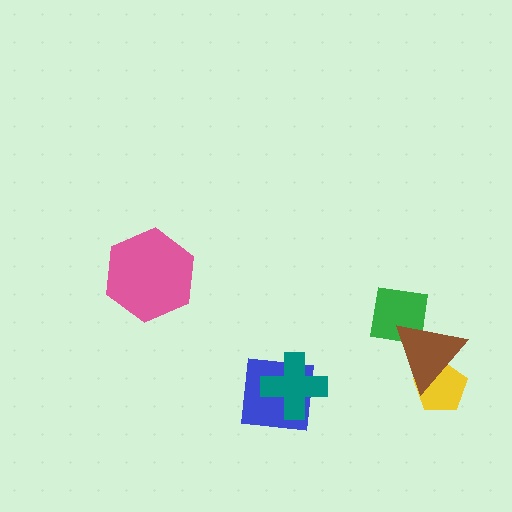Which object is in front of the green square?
The brown triangle is in front of the green square.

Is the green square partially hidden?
Yes, it is partially covered by another shape.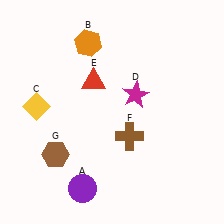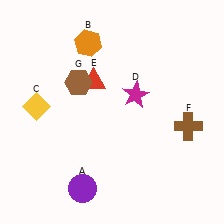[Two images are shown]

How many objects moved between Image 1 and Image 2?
2 objects moved between the two images.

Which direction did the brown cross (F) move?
The brown cross (F) moved right.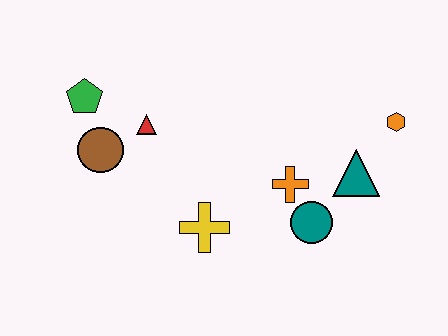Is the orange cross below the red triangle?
Yes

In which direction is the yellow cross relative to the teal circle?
The yellow cross is to the left of the teal circle.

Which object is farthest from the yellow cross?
The orange hexagon is farthest from the yellow cross.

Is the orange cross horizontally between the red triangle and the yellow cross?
No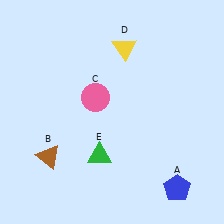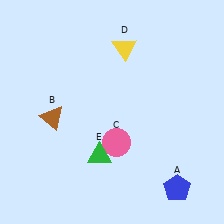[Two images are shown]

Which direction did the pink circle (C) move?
The pink circle (C) moved down.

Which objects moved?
The objects that moved are: the brown triangle (B), the pink circle (C).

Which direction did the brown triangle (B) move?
The brown triangle (B) moved up.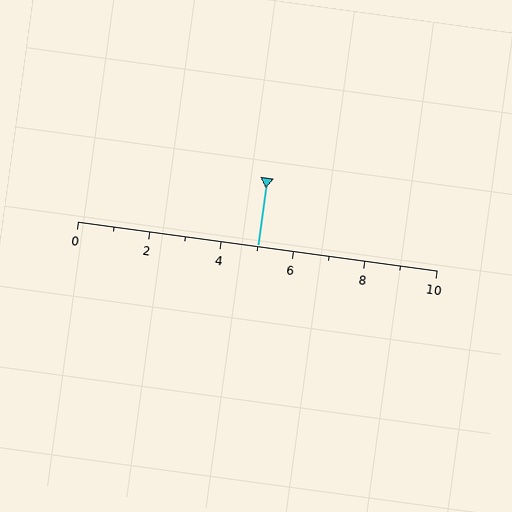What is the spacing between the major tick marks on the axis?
The major ticks are spaced 2 apart.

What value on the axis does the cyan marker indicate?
The marker indicates approximately 5.